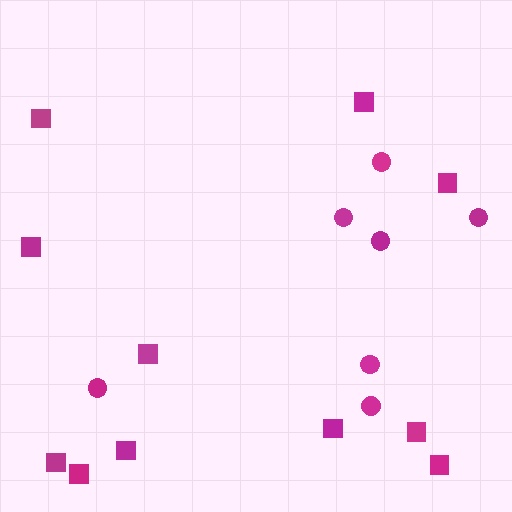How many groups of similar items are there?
There are 2 groups: one group of circles (7) and one group of squares (11).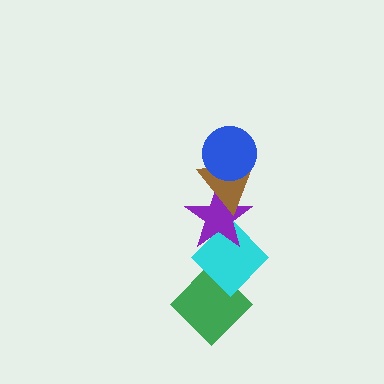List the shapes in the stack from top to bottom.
From top to bottom: the blue circle, the brown triangle, the purple star, the cyan diamond, the green diamond.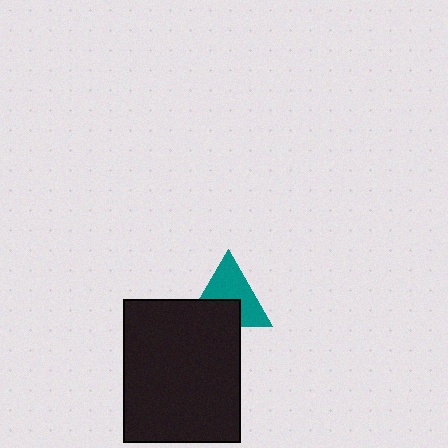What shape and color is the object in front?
The object in front is a black rectangle.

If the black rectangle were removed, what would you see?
You would see the complete teal triangle.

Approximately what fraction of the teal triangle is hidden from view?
Roughly 40% of the teal triangle is hidden behind the black rectangle.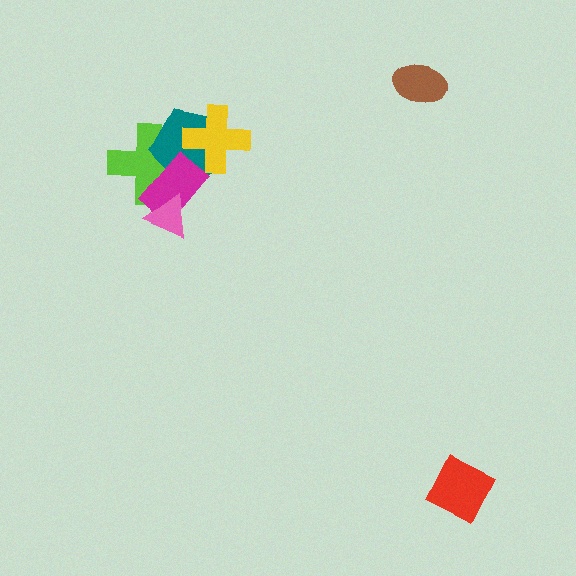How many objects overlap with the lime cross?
3 objects overlap with the lime cross.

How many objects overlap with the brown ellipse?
0 objects overlap with the brown ellipse.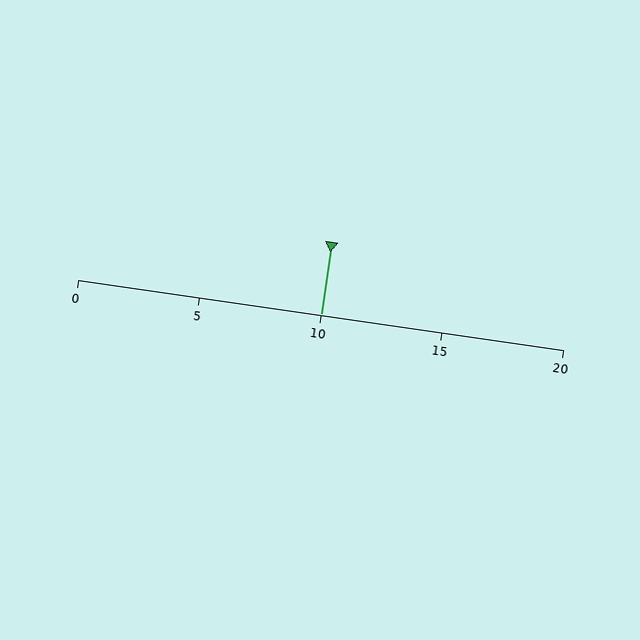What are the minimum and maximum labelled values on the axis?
The axis runs from 0 to 20.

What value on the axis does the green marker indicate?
The marker indicates approximately 10.